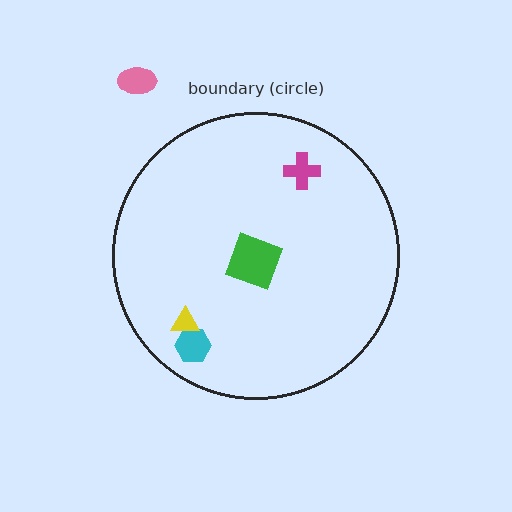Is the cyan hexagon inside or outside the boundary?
Inside.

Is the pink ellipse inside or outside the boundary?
Outside.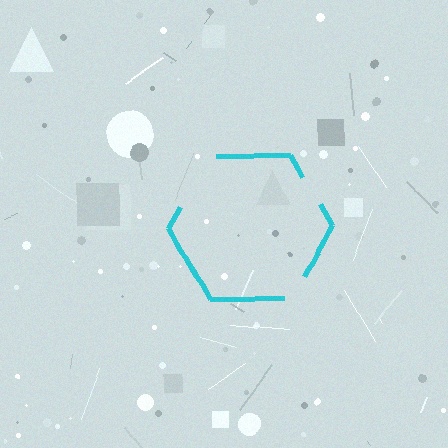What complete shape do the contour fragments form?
The contour fragments form a hexagon.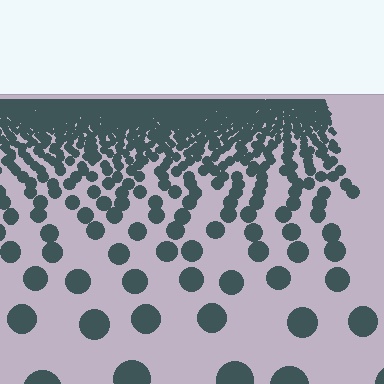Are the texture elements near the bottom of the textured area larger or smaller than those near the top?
Larger. Near the bottom, elements are closer to the viewer and appear at a bigger on-screen size.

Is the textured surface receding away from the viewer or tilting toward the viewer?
The surface is receding away from the viewer. Texture elements get smaller and denser toward the top.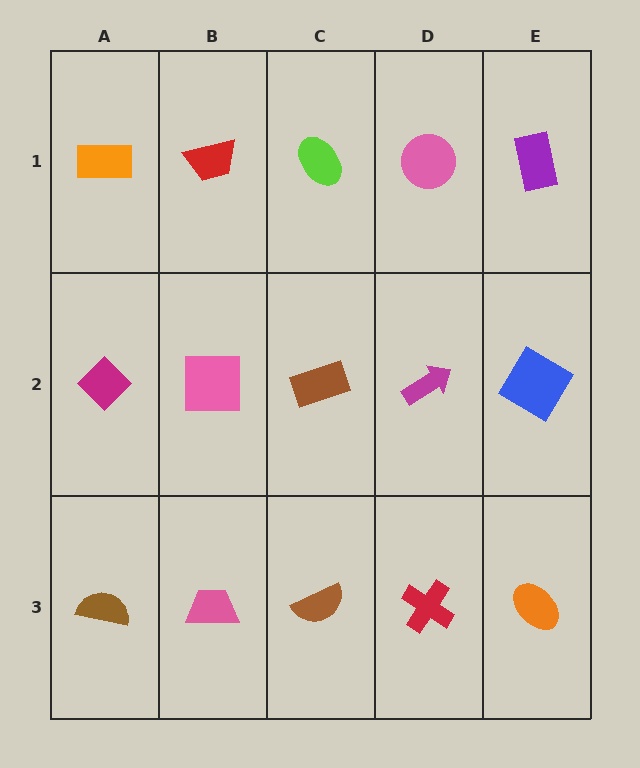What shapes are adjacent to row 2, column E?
A purple rectangle (row 1, column E), an orange ellipse (row 3, column E), a magenta arrow (row 2, column D).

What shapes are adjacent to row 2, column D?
A pink circle (row 1, column D), a red cross (row 3, column D), a brown rectangle (row 2, column C), a blue diamond (row 2, column E).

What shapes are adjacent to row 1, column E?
A blue diamond (row 2, column E), a pink circle (row 1, column D).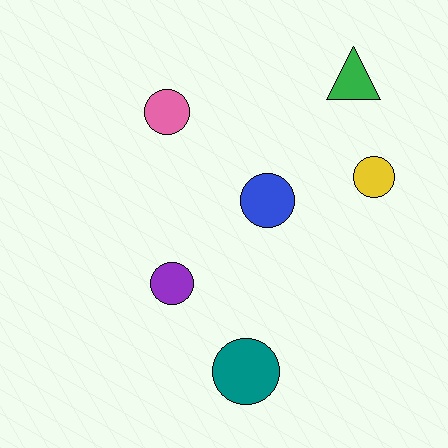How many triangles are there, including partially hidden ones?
There is 1 triangle.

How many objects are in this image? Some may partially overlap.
There are 6 objects.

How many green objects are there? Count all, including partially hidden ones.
There is 1 green object.